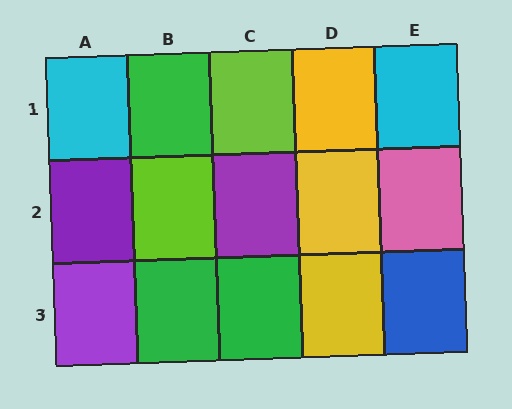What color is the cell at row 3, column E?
Blue.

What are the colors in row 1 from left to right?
Cyan, green, lime, yellow, cyan.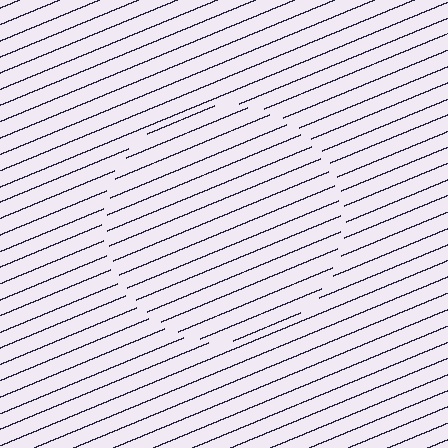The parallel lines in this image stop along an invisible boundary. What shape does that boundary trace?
An illusory circle. The interior of the shape contains the same grating, shifted by half a period — the contour is defined by the phase discontinuity where line-ends from the inner and outer gratings abut.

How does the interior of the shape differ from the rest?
The interior of the shape contains the same grating, shifted by half a period — the contour is defined by the phase discontinuity where line-ends from the inner and outer gratings abut.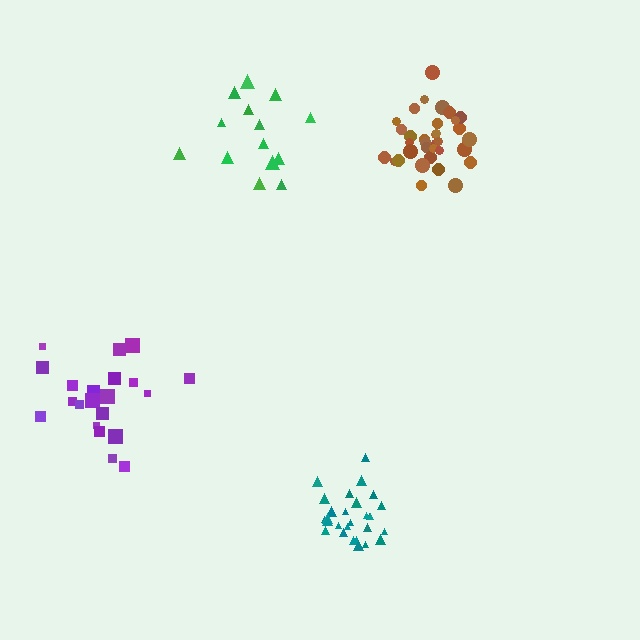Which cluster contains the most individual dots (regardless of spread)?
Brown (35).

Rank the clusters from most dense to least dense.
brown, teal, purple, green.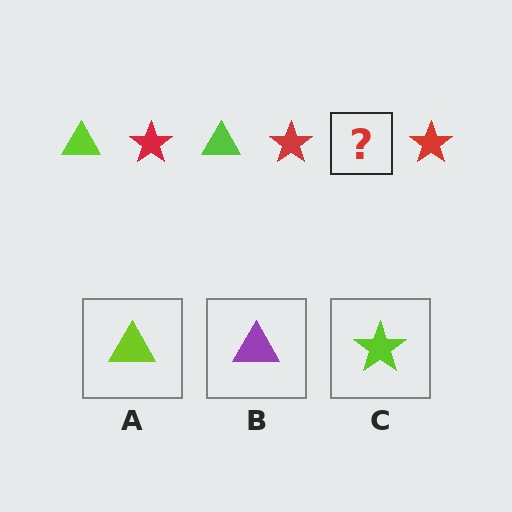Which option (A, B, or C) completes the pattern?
A.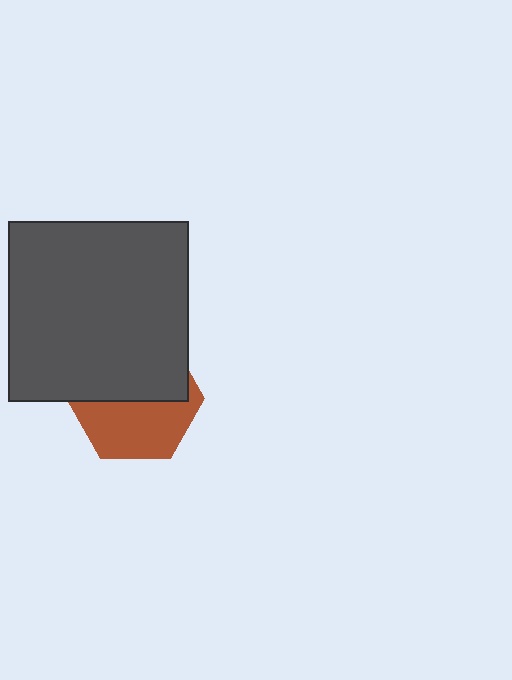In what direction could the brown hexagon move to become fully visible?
The brown hexagon could move down. That would shift it out from behind the dark gray square entirely.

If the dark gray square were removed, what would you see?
You would see the complete brown hexagon.